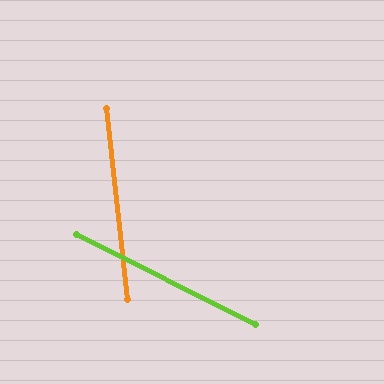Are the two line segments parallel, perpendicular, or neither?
Neither parallel nor perpendicular — they differ by about 57°.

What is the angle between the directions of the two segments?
Approximately 57 degrees.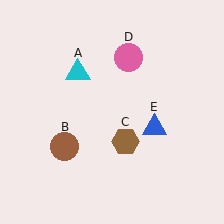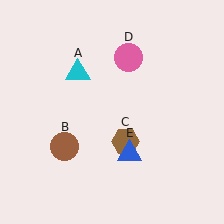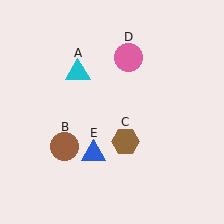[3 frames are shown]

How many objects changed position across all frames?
1 object changed position: blue triangle (object E).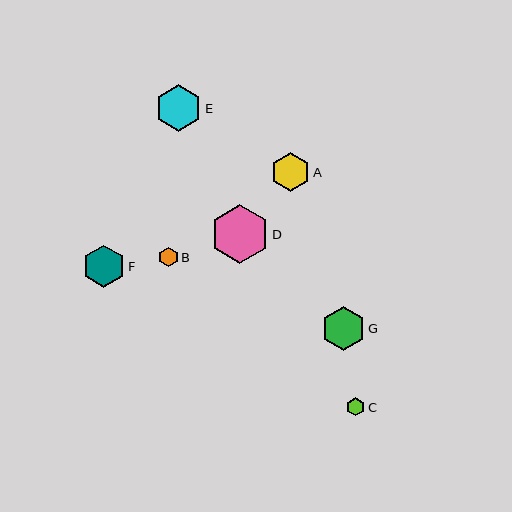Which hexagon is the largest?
Hexagon D is the largest with a size of approximately 59 pixels.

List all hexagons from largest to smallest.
From largest to smallest: D, E, G, F, A, B, C.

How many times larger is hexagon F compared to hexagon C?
Hexagon F is approximately 2.4 times the size of hexagon C.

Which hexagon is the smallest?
Hexagon C is the smallest with a size of approximately 18 pixels.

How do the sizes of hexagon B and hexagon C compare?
Hexagon B and hexagon C are approximately the same size.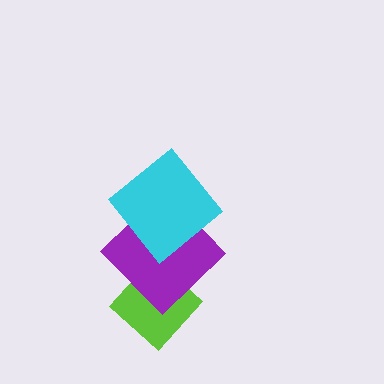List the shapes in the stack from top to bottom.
From top to bottom: the cyan diamond, the purple diamond, the lime diamond.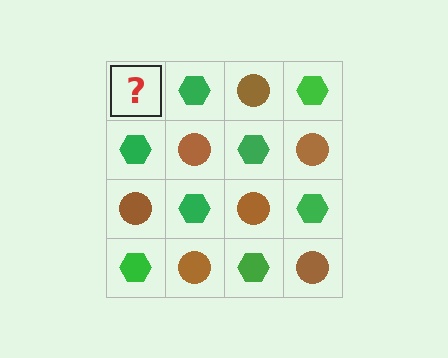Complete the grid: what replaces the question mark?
The question mark should be replaced with a brown circle.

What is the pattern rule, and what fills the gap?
The rule is that it alternates brown circle and green hexagon in a checkerboard pattern. The gap should be filled with a brown circle.